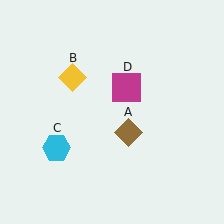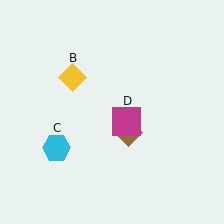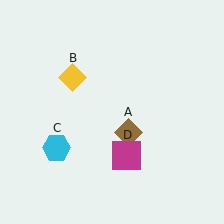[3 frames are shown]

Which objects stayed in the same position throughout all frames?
Brown diamond (object A) and yellow diamond (object B) and cyan hexagon (object C) remained stationary.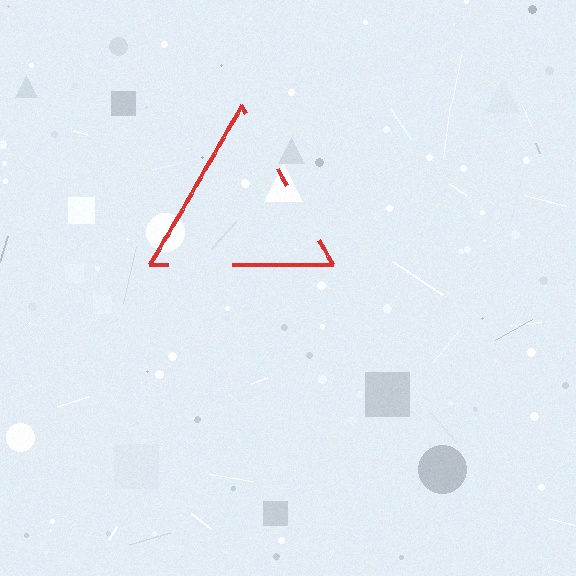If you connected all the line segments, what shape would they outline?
They would outline a triangle.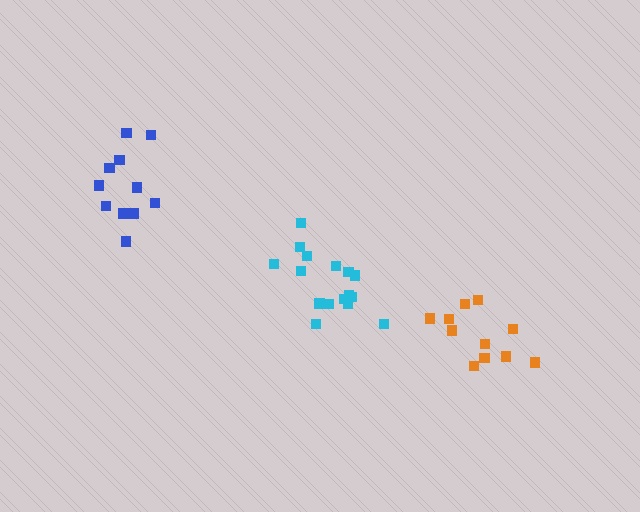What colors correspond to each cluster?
The clusters are colored: cyan, blue, orange.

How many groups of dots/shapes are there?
There are 3 groups.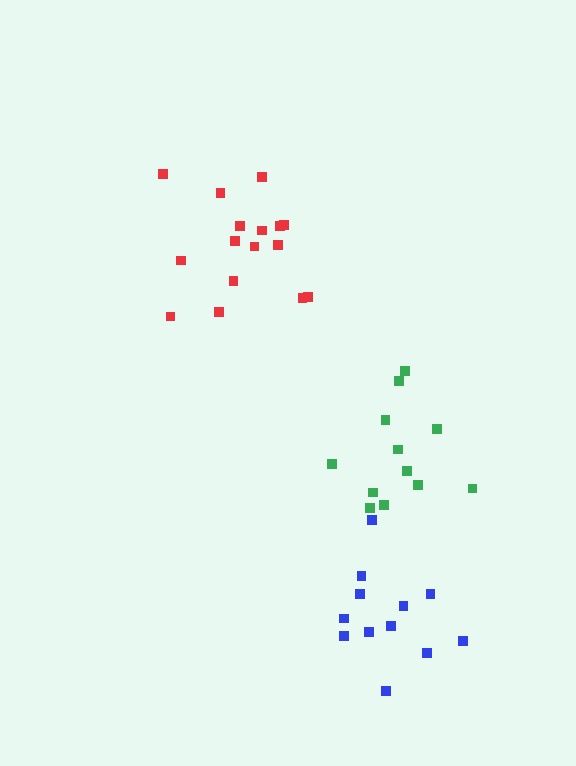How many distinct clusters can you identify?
There are 3 distinct clusters.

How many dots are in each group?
Group 1: 16 dots, Group 2: 12 dots, Group 3: 12 dots (40 total).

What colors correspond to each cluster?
The clusters are colored: red, blue, green.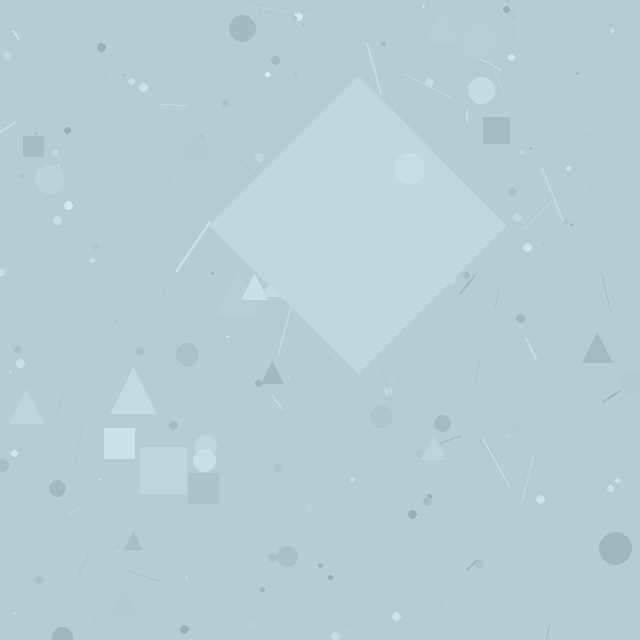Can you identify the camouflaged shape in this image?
The camouflaged shape is a diamond.